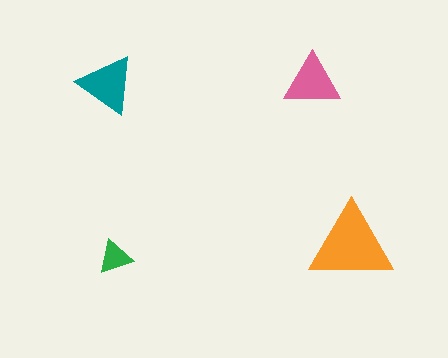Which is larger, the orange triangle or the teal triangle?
The orange one.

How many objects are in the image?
There are 4 objects in the image.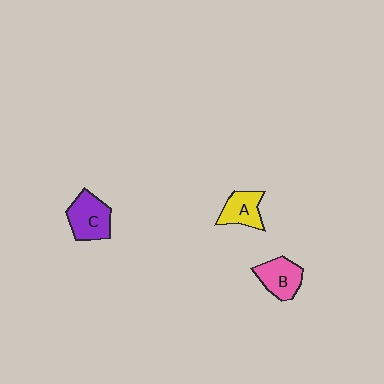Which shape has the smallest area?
Shape A (yellow).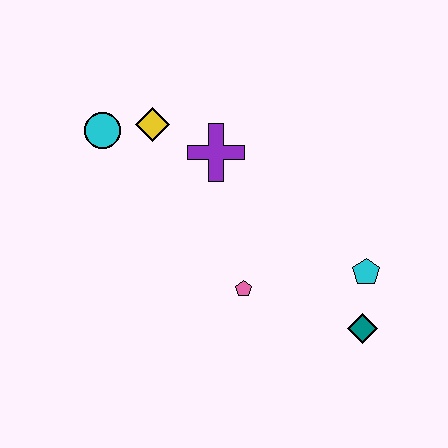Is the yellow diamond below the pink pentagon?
No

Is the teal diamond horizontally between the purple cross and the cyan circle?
No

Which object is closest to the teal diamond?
The cyan pentagon is closest to the teal diamond.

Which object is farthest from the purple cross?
The teal diamond is farthest from the purple cross.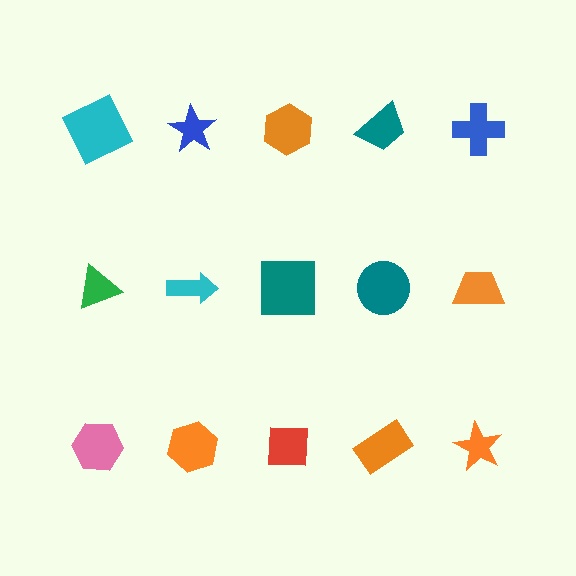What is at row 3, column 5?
An orange star.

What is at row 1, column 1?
A cyan square.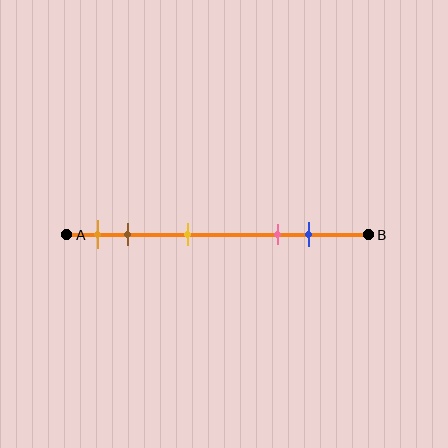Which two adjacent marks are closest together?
The orange and brown marks are the closest adjacent pair.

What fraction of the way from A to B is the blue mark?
The blue mark is approximately 80% (0.8) of the way from A to B.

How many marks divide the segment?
There are 5 marks dividing the segment.